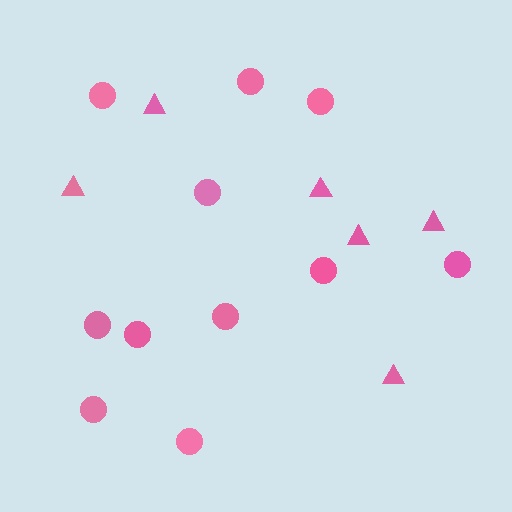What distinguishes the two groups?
There are 2 groups: one group of circles (11) and one group of triangles (6).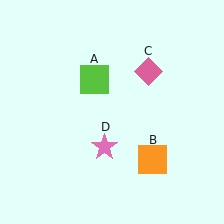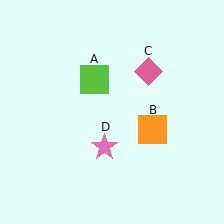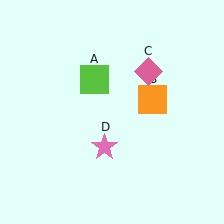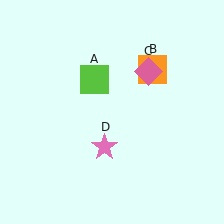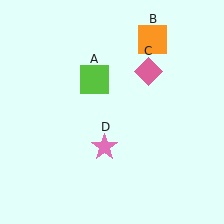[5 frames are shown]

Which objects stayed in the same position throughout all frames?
Lime square (object A) and pink diamond (object C) and pink star (object D) remained stationary.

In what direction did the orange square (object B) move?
The orange square (object B) moved up.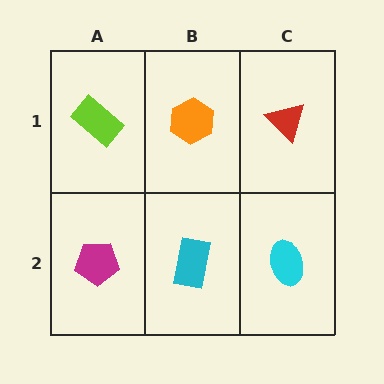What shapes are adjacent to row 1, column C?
A cyan ellipse (row 2, column C), an orange hexagon (row 1, column B).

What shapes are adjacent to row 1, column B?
A cyan rectangle (row 2, column B), a lime rectangle (row 1, column A), a red triangle (row 1, column C).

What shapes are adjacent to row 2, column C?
A red triangle (row 1, column C), a cyan rectangle (row 2, column B).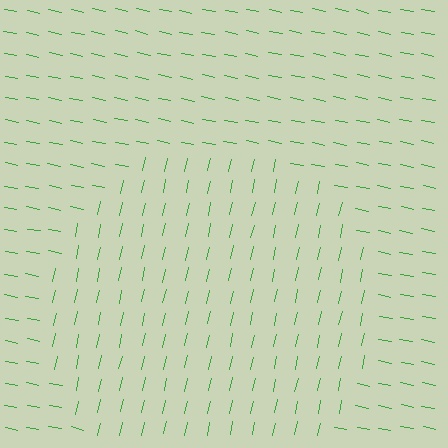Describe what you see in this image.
The image is filled with small green line segments. A circle region in the image has lines oriented differently from the surrounding lines, creating a visible texture boundary.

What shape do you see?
I see a circle.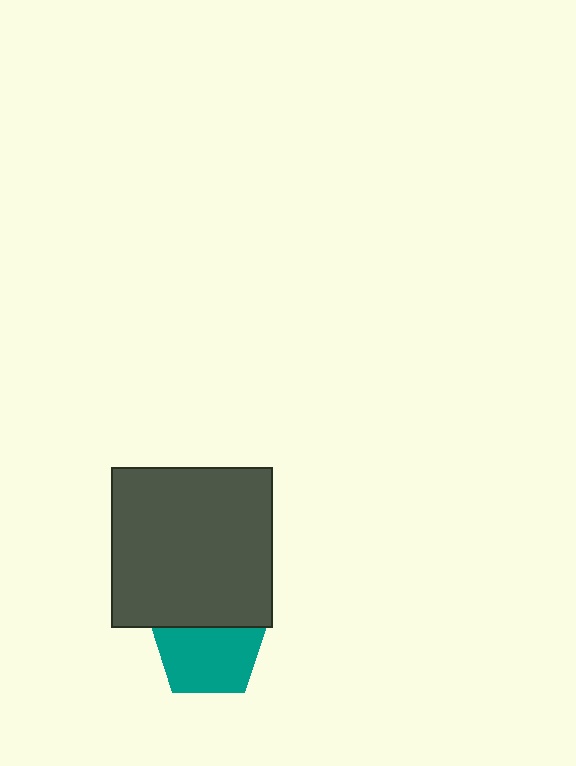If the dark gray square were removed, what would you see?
You would see the complete teal pentagon.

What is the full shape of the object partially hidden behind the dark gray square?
The partially hidden object is a teal pentagon.